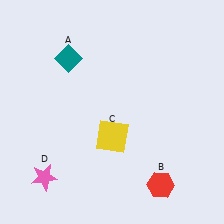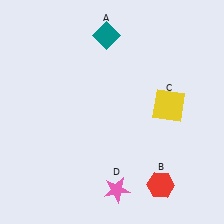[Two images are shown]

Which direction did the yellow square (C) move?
The yellow square (C) moved right.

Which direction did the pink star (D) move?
The pink star (D) moved right.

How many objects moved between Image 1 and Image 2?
3 objects moved between the two images.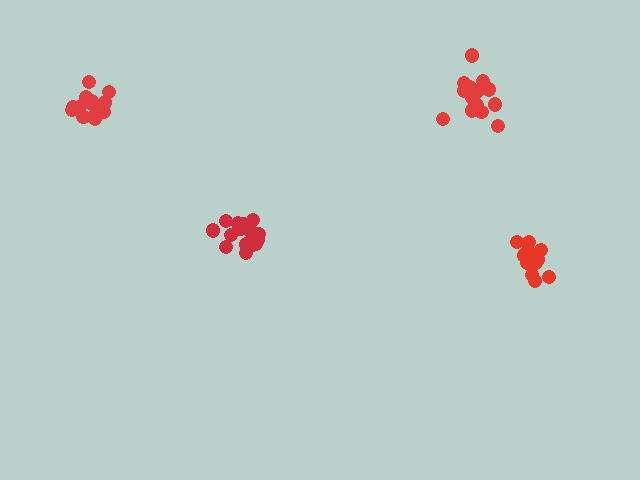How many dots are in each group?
Group 1: 15 dots, Group 2: 17 dots, Group 3: 15 dots, Group 4: 18 dots (65 total).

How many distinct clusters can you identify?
There are 4 distinct clusters.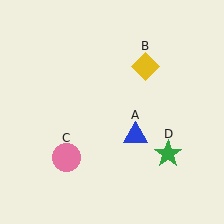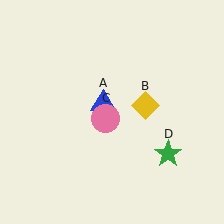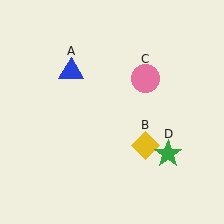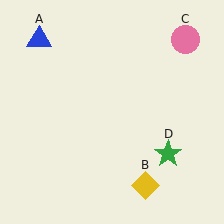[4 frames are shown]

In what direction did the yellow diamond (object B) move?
The yellow diamond (object B) moved down.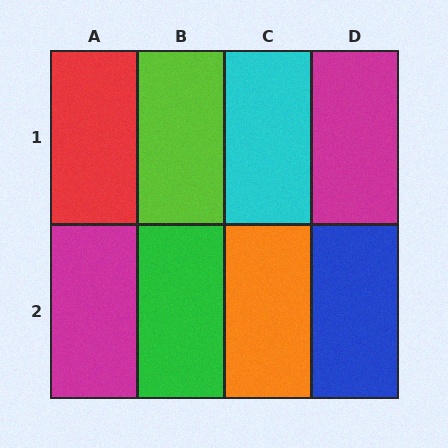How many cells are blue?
1 cell is blue.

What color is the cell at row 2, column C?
Orange.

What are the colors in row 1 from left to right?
Red, lime, cyan, magenta.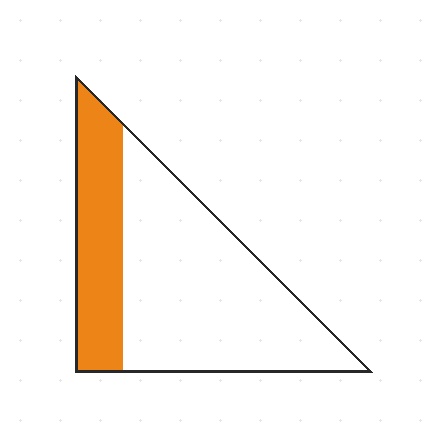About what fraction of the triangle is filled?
About one third (1/3).